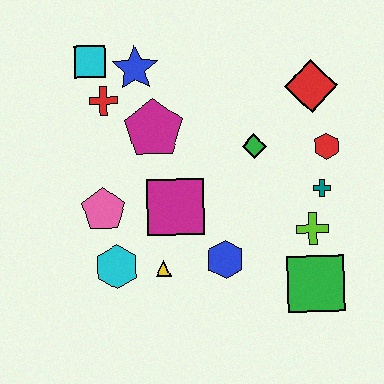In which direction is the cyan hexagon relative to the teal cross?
The cyan hexagon is to the left of the teal cross.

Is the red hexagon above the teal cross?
Yes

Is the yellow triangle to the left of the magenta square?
Yes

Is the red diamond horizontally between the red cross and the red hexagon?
Yes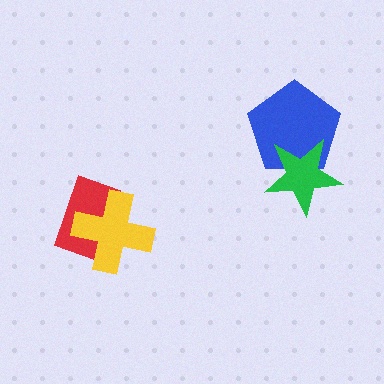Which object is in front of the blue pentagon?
The green star is in front of the blue pentagon.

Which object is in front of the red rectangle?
The yellow cross is in front of the red rectangle.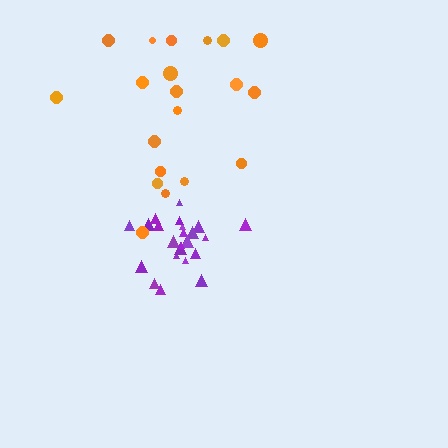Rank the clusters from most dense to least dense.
purple, orange.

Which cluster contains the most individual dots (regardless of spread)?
Purple (24).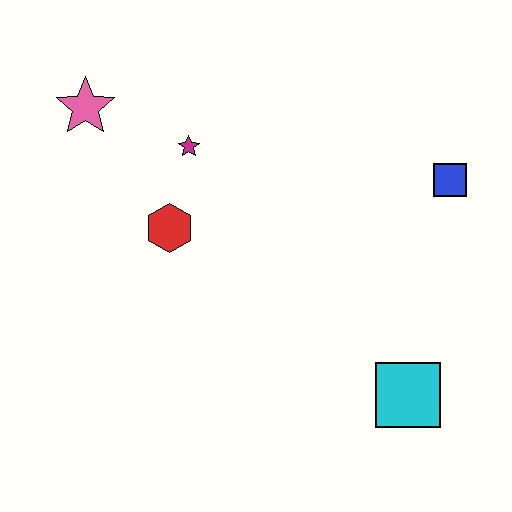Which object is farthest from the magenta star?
The cyan square is farthest from the magenta star.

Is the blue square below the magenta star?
Yes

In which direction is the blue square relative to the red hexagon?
The blue square is to the right of the red hexagon.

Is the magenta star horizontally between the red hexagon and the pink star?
No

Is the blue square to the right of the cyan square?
Yes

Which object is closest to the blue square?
The cyan square is closest to the blue square.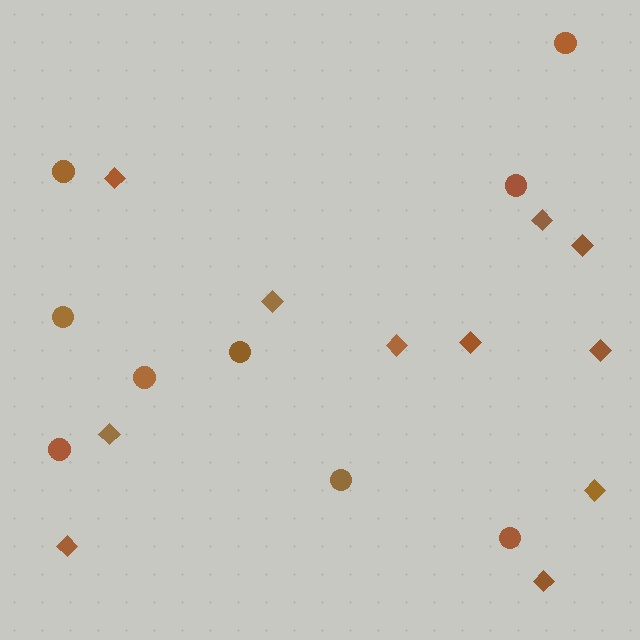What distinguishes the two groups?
There are 2 groups: one group of circles (9) and one group of diamonds (11).